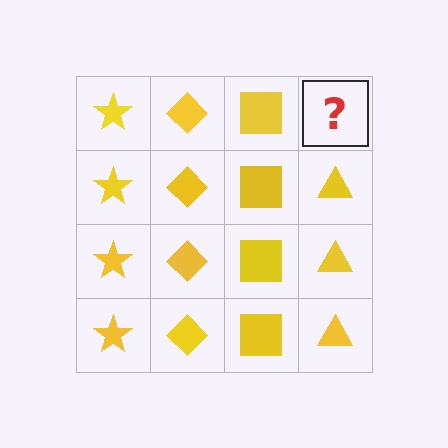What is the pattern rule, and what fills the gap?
The rule is that each column has a consistent shape. The gap should be filled with a yellow triangle.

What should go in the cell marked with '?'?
The missing cell should contain a yellow triangle.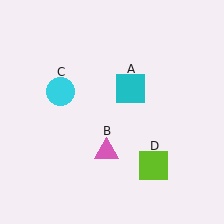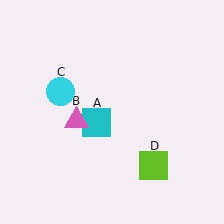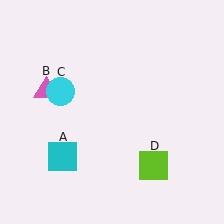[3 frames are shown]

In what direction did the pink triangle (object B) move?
The pink triangle (object B) moved up and to the left.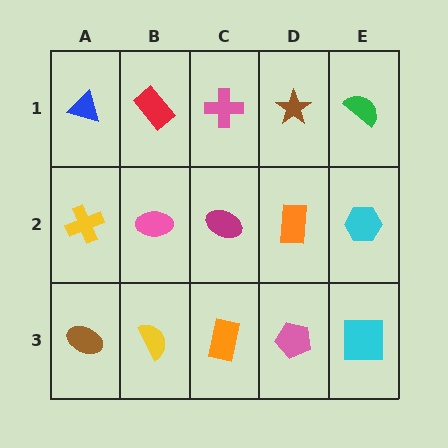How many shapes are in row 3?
5 shapes.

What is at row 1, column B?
A red rectangle.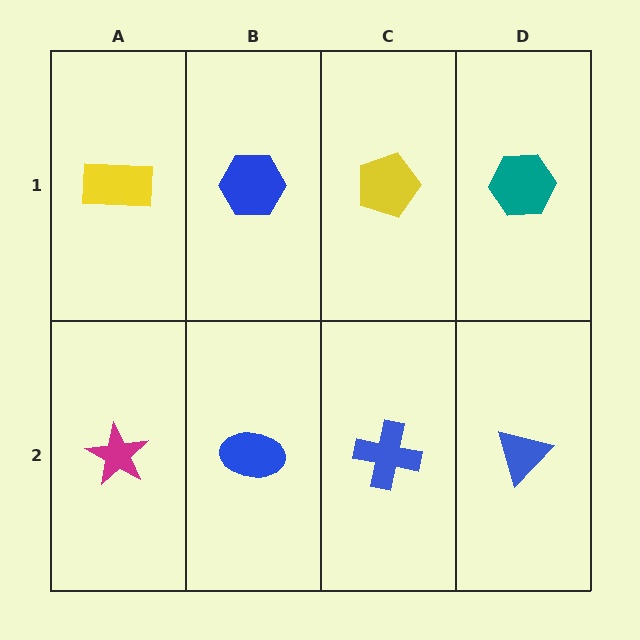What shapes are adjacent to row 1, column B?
A blue ellipse (row 2, column B), a yellow rectangle (row 1, column A), a yellow pentagon (row 1, column C).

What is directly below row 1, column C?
A blue cross.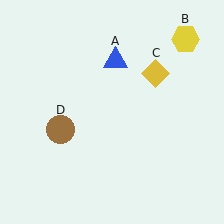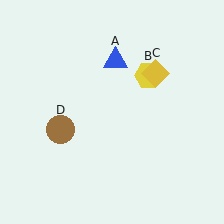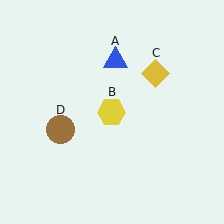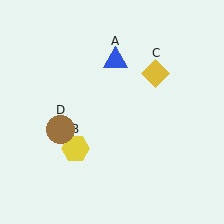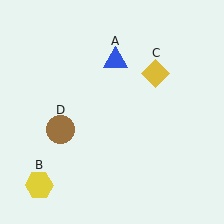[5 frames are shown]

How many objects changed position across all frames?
1 object changed position: yellow hexagon (object B).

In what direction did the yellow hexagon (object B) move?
The yellow hexagon (object B) moved down and to the left.